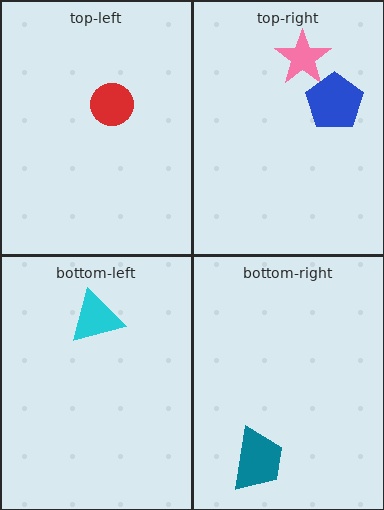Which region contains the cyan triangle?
The bottom-left region.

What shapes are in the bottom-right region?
The teal trapezoid.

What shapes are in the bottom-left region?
The cyan triangle.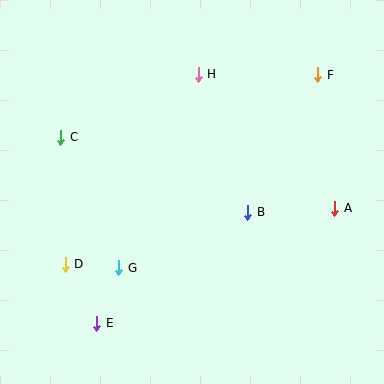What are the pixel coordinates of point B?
Point B is at (248, 212).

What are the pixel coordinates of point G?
Point G is at (119, 268).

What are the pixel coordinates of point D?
Point D is at (65, 264).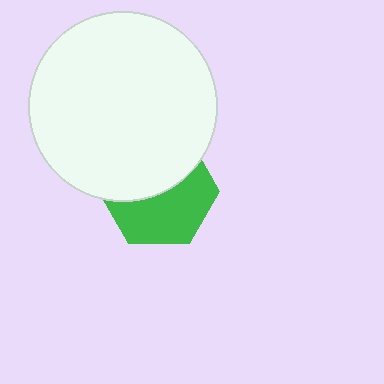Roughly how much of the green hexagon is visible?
About half of it is visible (roughly 52%).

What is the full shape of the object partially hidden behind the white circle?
The partially hidden object is a green hexagon.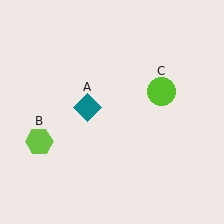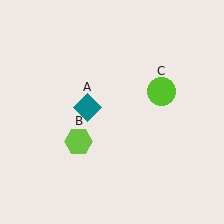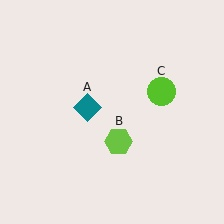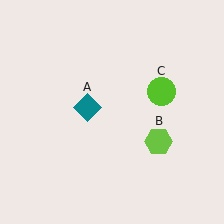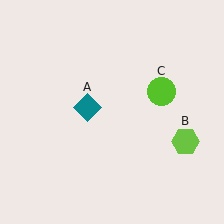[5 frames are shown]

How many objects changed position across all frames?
1 object changed position: lime hexagon (object B).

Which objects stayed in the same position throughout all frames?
Teal diamond (object A) and lime circle (object C) remained stationary.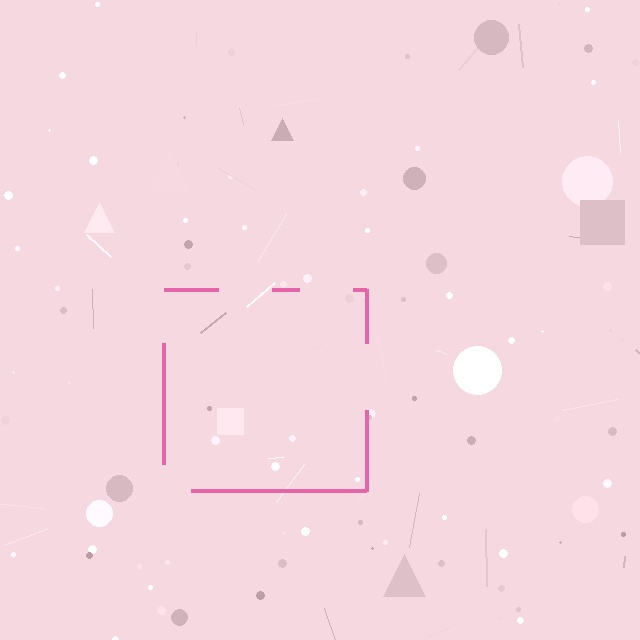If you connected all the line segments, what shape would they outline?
They would outline a square.